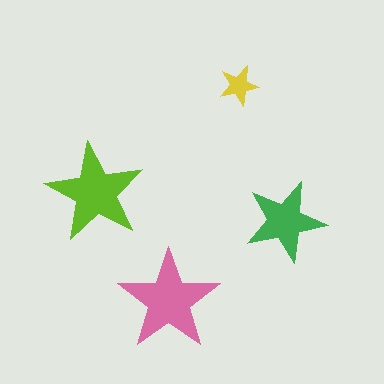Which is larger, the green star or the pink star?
The pink one.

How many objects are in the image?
There are 4 objects in the image.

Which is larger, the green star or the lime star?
The lime one.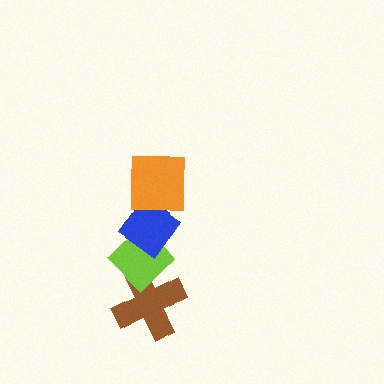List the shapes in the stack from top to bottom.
From top to bottom: the orange square, the blue diamond, the lime diamond, the brown cross.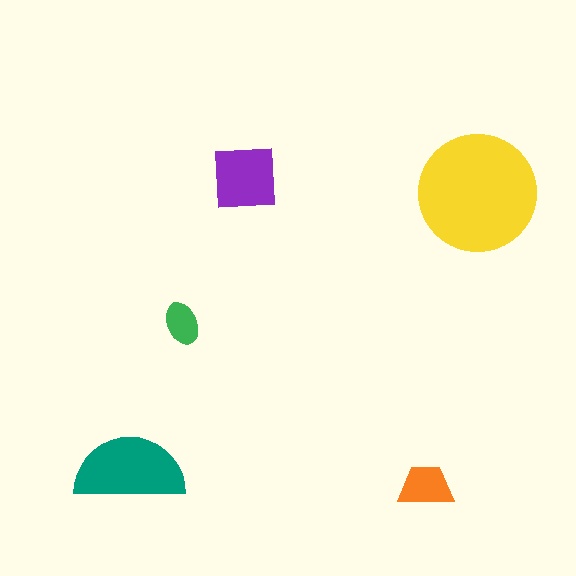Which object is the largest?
The yellow circle.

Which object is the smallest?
The green ellipse.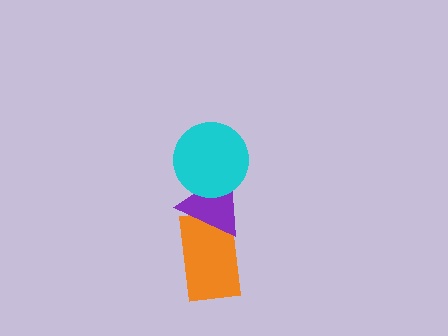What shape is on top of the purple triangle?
The cyan circle is on top of the purple triangle.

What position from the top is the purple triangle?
The purple triangle is 2nd from the top.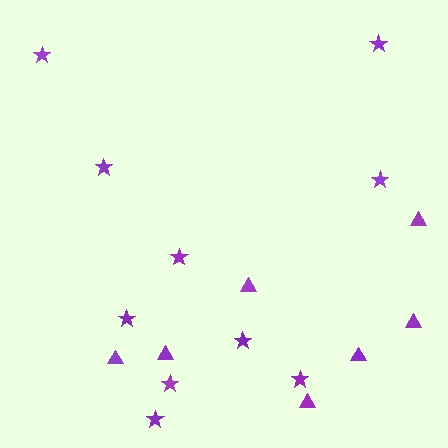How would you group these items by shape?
There are 2 groups: one group of stars (10) and one group of triangles (7).